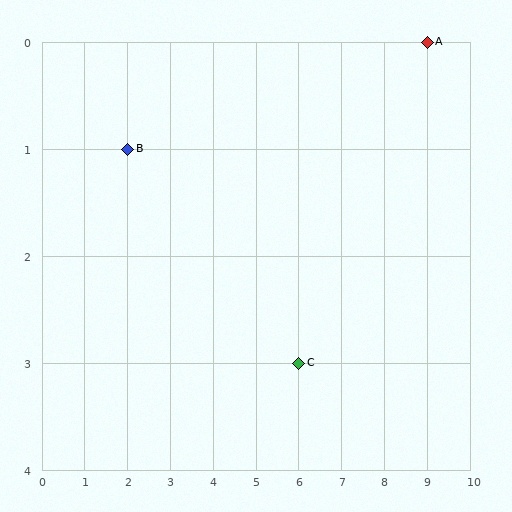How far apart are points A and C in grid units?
Points A and C are 3 columns and 3 rows apart (about 4.2 grid units diagonally).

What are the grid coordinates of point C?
Point C is at grid coordinates (6, 3).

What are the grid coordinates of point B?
Point B is at grid coordinates (2, 1).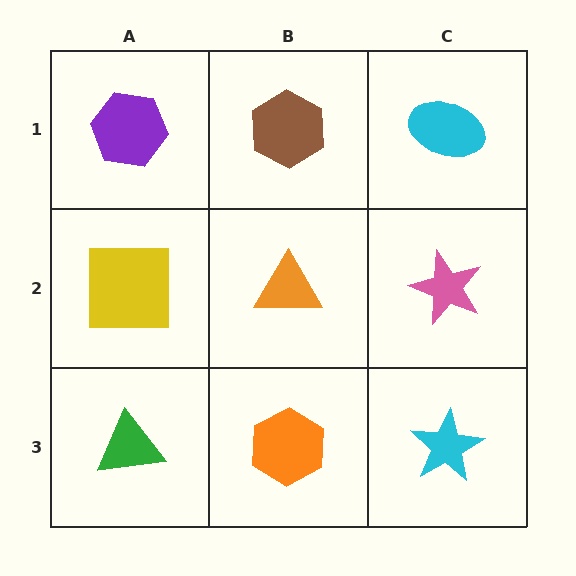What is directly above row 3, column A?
A yellow square.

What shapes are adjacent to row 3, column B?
An orange triangle (row 2, column B), a green triangle (row 3, column A), a cyan star (row 3, column C).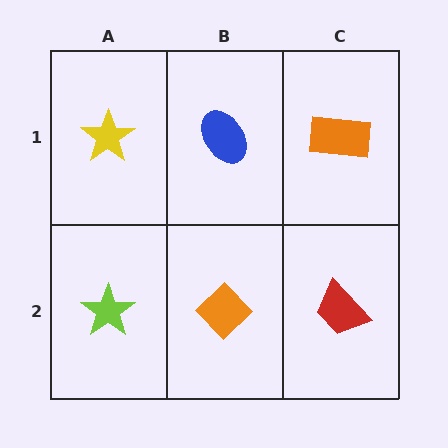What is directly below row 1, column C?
A red trapezoid.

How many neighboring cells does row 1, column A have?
2.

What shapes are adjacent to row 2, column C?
An orange rectangle (row 1, column C), an orange diamond (row 2, column B).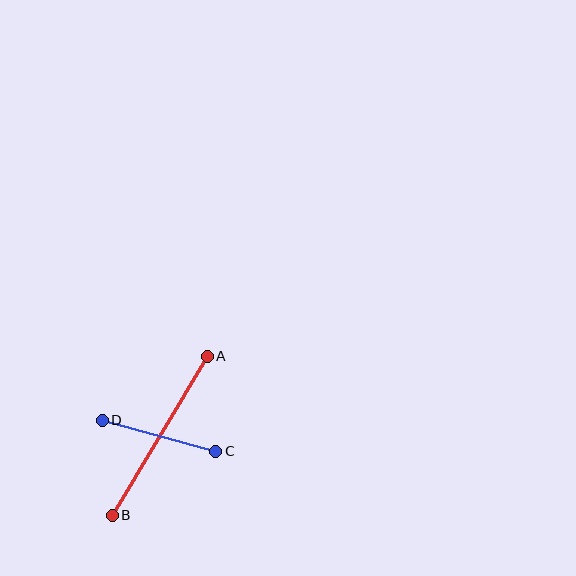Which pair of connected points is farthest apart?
Points A and B are farthest apart.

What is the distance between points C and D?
The distance is approximately 118 pixels.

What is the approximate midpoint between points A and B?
The midpoint is at approximately (160, 436) pixels.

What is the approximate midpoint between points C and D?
The midpoint is at approximately (159, 436) pixels.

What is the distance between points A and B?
The distance is approximately 185 pixels.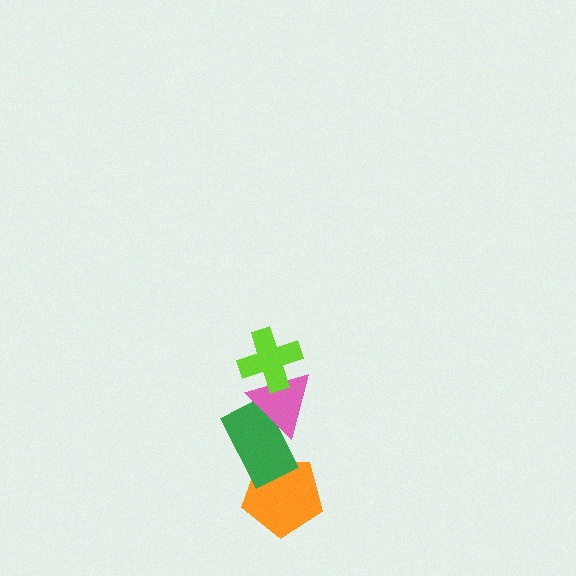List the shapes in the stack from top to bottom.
From top to bottom: the lime cross, the pink triangle, the green rectangle, the orange pentagon.